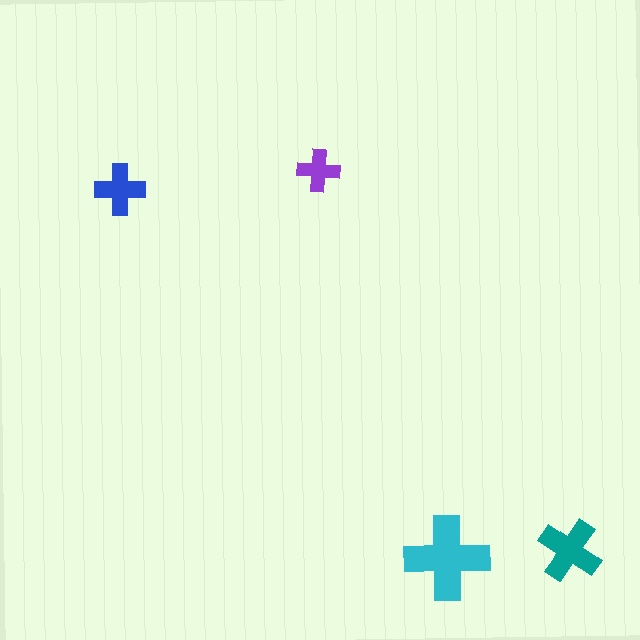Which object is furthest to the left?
The blue cross is leftmost.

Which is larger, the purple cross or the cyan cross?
The cyan one.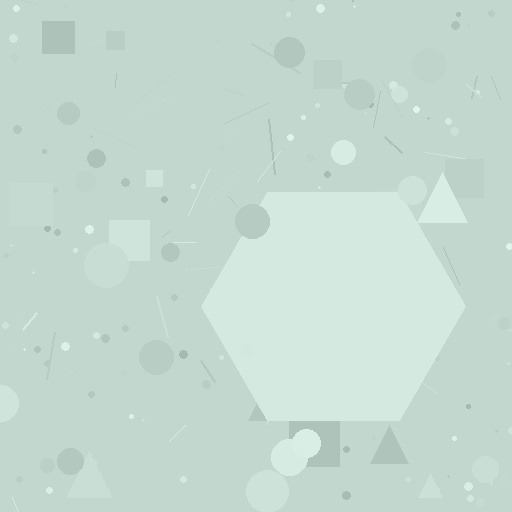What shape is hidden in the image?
A hexagon is hidden in the image.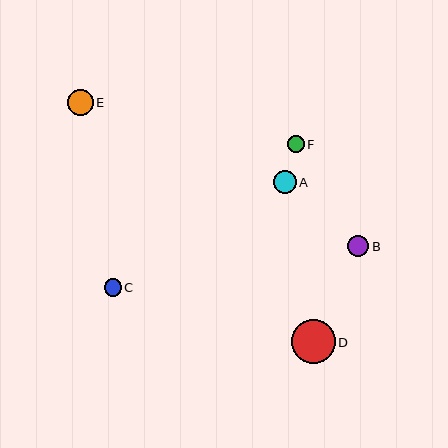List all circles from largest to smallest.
From largest to smallest: D, E, A, B, F, C.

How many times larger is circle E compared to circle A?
Circle E is approximately 1.1 times the size of circle A.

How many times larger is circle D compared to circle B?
Circle D is approximately 2.0 times the size of circle B.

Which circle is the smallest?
Circle C is the smallest with a size of approximately 17 pixels.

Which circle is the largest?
Circle D is the largest with a size of approximately 43 pixels.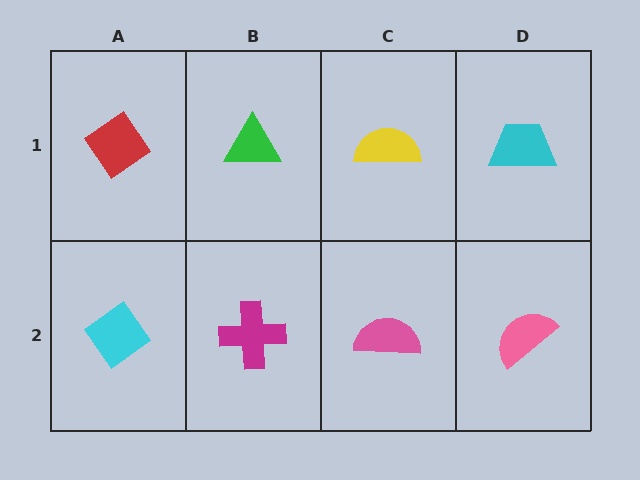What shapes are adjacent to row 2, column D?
A cyan trapezoid (row 1, column D), a pink semicircle (row 2, column C).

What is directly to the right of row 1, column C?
A cyan trapezoid.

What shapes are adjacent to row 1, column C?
A pink semicircle (row 2, column C), a green triangle (row 1, column B), a cyan trapezoid (row 1, column D).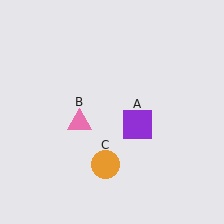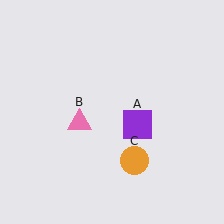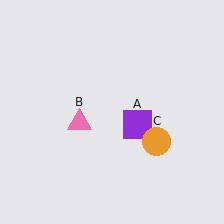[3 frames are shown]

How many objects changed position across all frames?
1 object changed position: orange circle (object C).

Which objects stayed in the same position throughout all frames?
Purple square (object A) and pink triangle (object B) remained stationary.